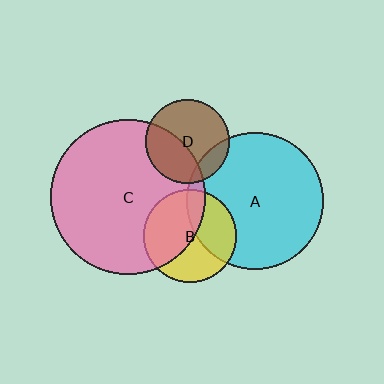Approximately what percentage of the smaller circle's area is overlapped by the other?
Approximately 35%.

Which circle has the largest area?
Circle C (pink).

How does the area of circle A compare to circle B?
Approximately 2.2 times.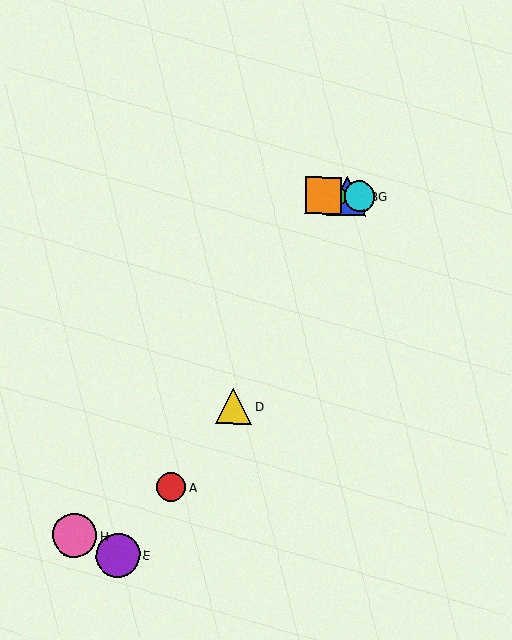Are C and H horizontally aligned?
No, C is at y≈196 and H is at y≈536.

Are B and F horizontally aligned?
Yes, both are at y≈196.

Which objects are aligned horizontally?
Objects B, C, F, G are aligned horizontally.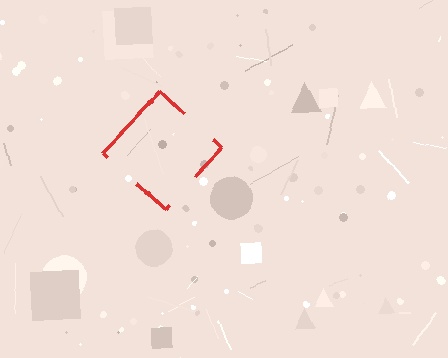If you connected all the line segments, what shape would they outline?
They would outline a diamond.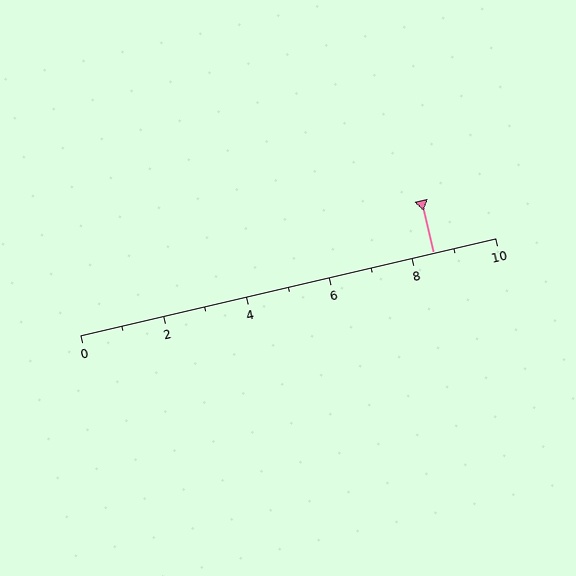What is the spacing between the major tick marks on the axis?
The major ticks are spaced 2 apart.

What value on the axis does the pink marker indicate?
The marker indicates approximately 8.5.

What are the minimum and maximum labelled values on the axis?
The axis runs from 0 to 10.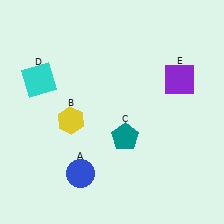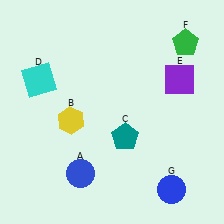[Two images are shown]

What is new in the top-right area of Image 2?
A green pentagon (F) was added in the top-right area of Image 2.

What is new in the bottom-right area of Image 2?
A blue circle (G) was added in the bottom-right area of Image 2.